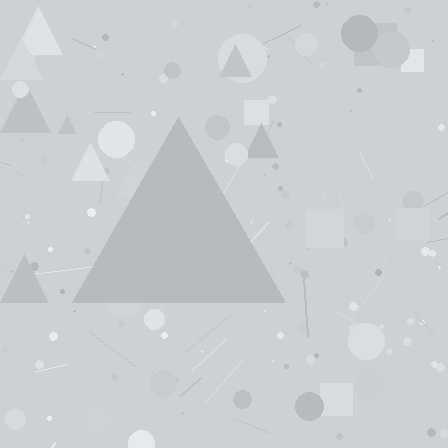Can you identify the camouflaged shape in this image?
The camouflaged shape is a triangle.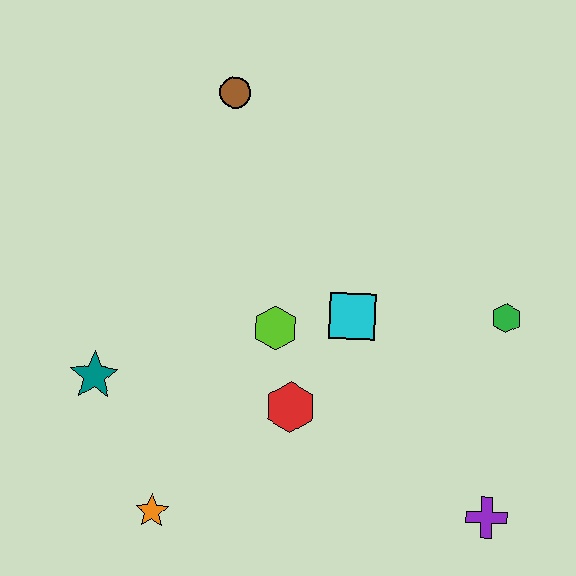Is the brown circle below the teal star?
No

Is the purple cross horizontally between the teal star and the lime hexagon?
No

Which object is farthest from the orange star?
The brown circle is farthest from the orange star.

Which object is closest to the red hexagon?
The lime hexagon is closest to the red hexagon.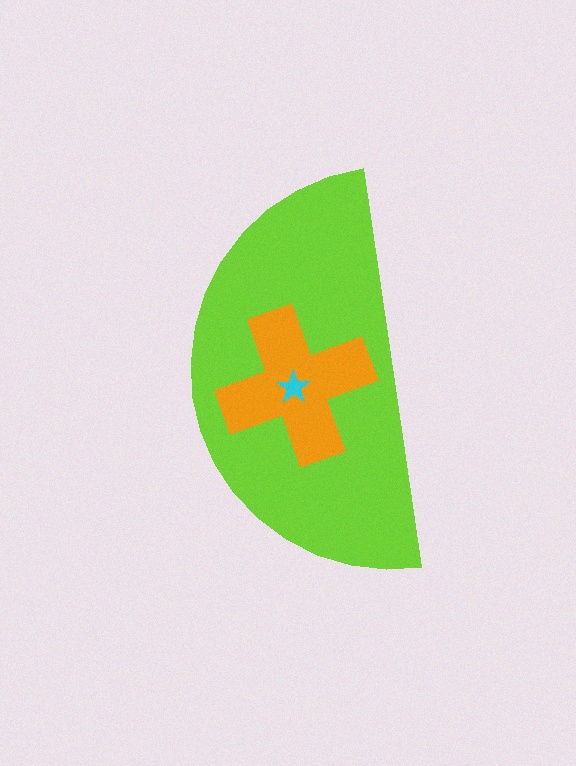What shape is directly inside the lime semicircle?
The orange cross.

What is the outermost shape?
The lime semicircle.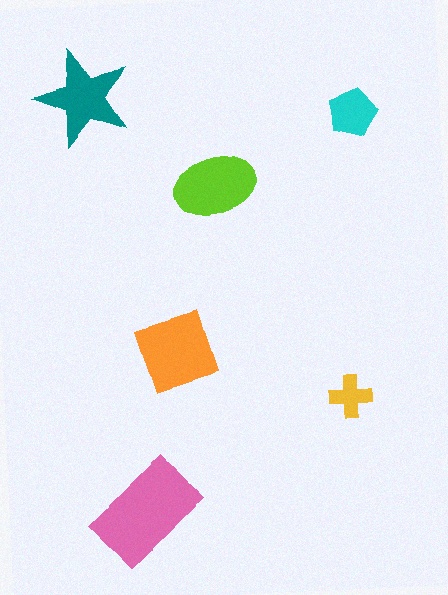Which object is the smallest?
The yellow cross.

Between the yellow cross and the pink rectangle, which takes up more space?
The pink rectangle.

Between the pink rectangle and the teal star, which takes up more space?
The pink rectangle.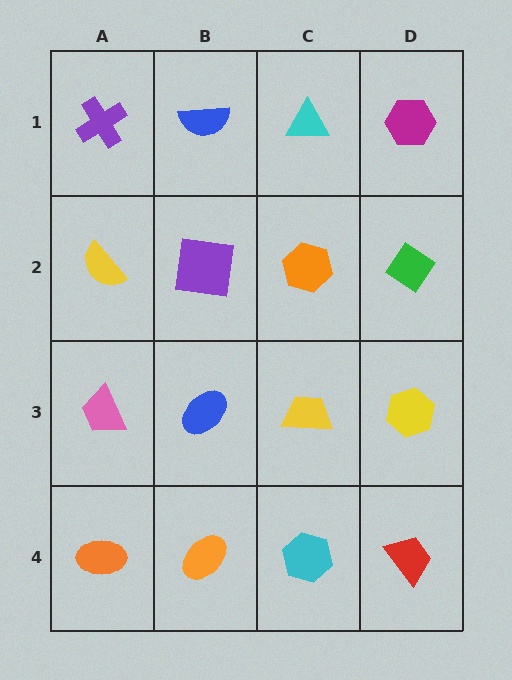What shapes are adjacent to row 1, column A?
A yellow semicircle (row 2, column A), a blue semicircle (row 1, column B).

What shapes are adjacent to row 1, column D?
A green diamond (row 2, column D), a cyan triangle (row 1, column C).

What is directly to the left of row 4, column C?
An orange ellipse.